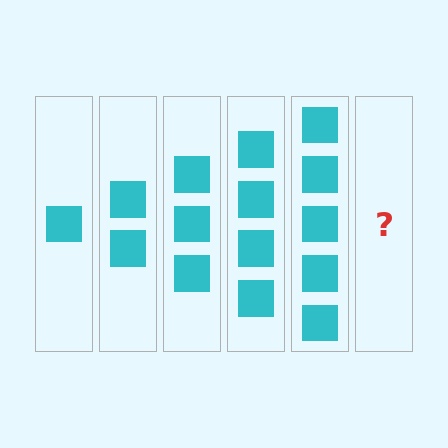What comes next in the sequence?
The next element should be 6 squares.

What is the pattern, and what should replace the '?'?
The pattern is that each step adds one more square. The '?' should be 6 squares.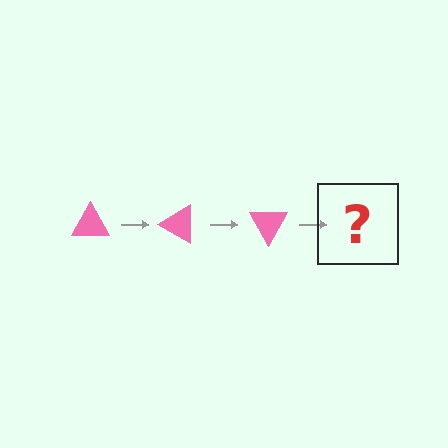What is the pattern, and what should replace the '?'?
The pattern is that the triangle rotates 30 degrees each step. The '?' should be a pink triangle rotated 90 degrees.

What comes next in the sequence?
The next element should be a pink triangle rotated 90 degrees.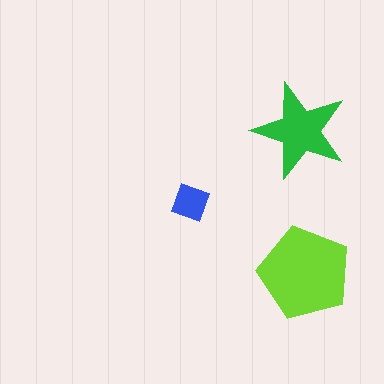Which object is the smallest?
The blue diamond.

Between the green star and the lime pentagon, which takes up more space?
The lime pentagon.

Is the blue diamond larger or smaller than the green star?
Smaller.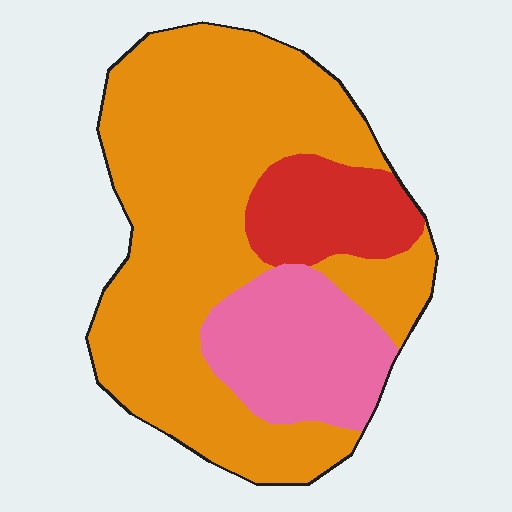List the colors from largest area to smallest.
From largest to smallest: orange, pink, red.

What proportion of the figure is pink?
Pink covers around 20% of the figure.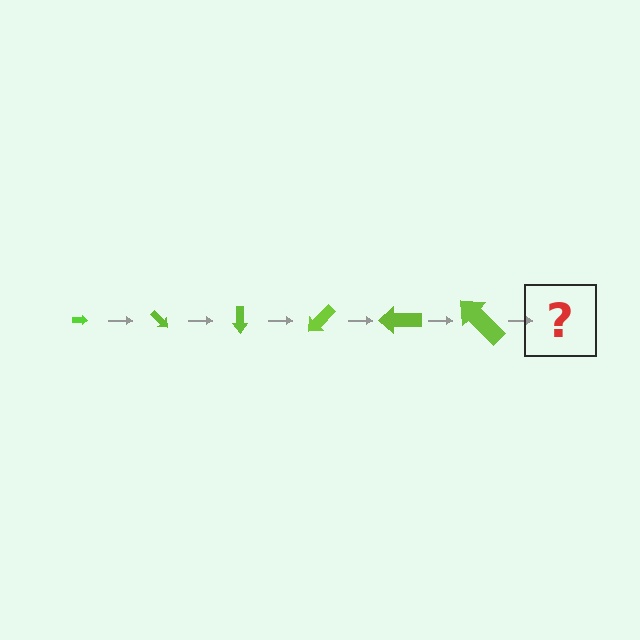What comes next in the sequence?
The next element should be an arrow, larger than the previous one and rotated 270 degrees from the start.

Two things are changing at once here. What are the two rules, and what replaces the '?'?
The two rules are that the arrow grows larger each step and it rotates 45 degrees each step. The '?' should be an arrow, larger than the previous one and rotated 270 degrees from the start.